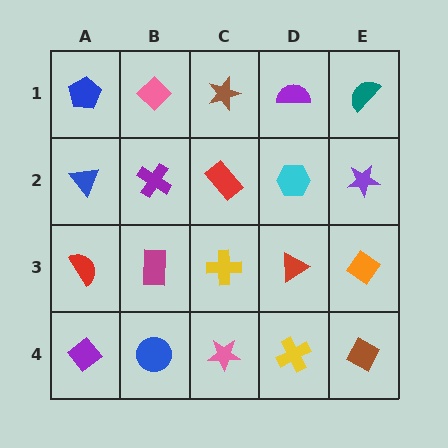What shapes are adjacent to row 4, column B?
A magenta rectangle (row 3, column B), a purple diamond (row 4, column A), a pink star (row 4, column C).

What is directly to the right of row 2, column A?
A purple cross.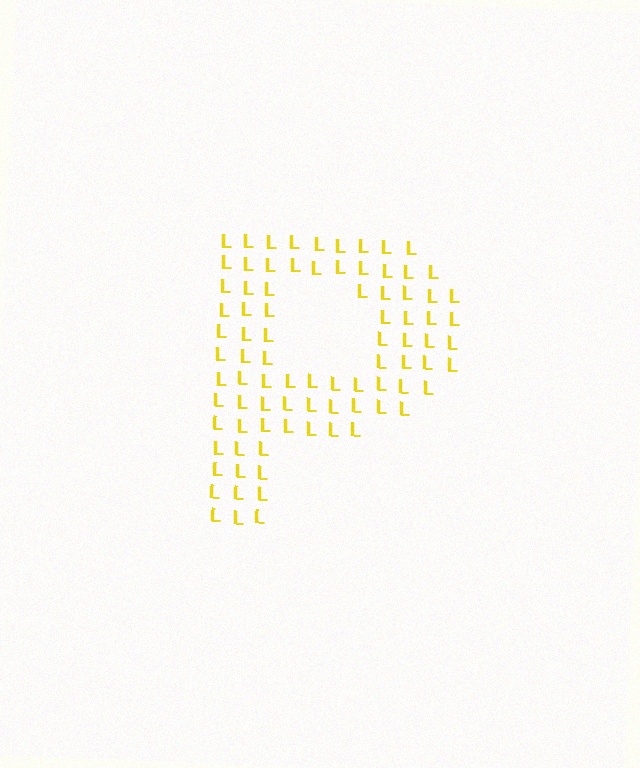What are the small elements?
The small elements are letter L's.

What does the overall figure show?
The overall figure shows the letter P.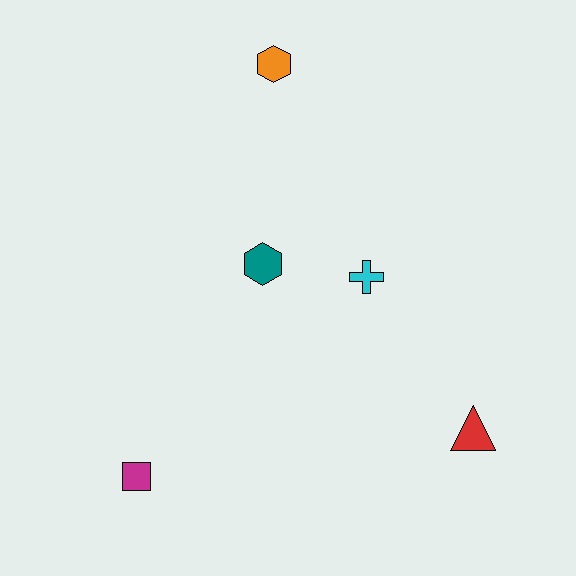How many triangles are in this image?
There is 1 triangle.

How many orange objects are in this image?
There is 1 orange object.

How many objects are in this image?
There are 5 objects.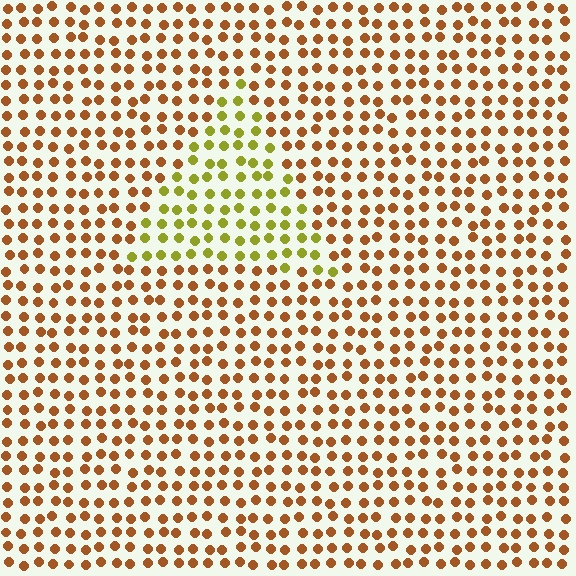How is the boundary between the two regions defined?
The boundary is defined purely by a slight shift in hue (about 45 degrees). Spacing, size, and orientation are identical on both sides.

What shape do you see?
I see a triangle.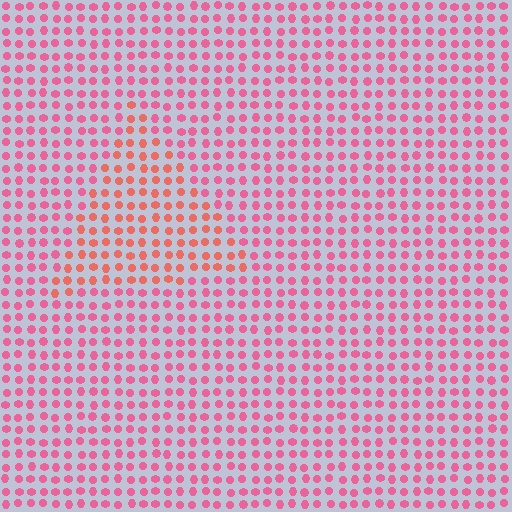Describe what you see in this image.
The image is filled with small pink elements in a uniform arrangement. A triangle-shaped region is visible where the elements are tinted to a slightly different hue, forming a subtle color boundary.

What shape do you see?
I see a triangle.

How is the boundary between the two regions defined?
The boundary is defined purely by a slight shift in hue (about 29 degrees). Spacing, size, and orientation are identical on both sides.